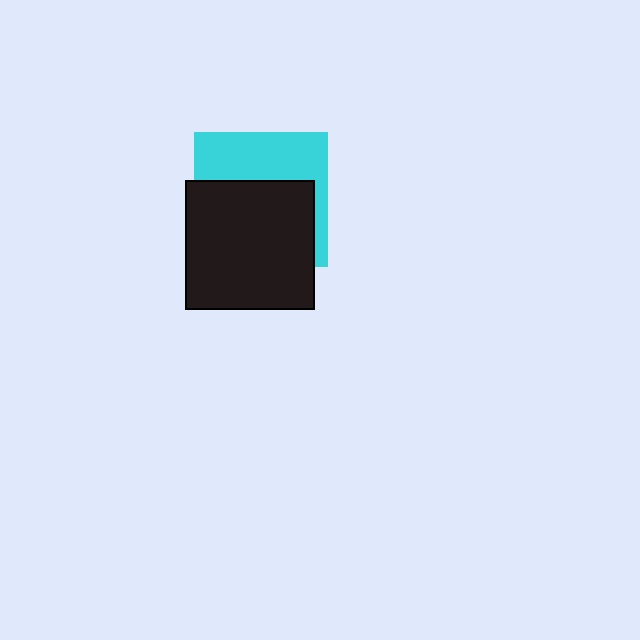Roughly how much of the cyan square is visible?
A small part of it is visible (roughly 41%).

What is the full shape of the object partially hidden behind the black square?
The partially hidden object is a cyan square.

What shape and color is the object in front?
The object in front is a black square.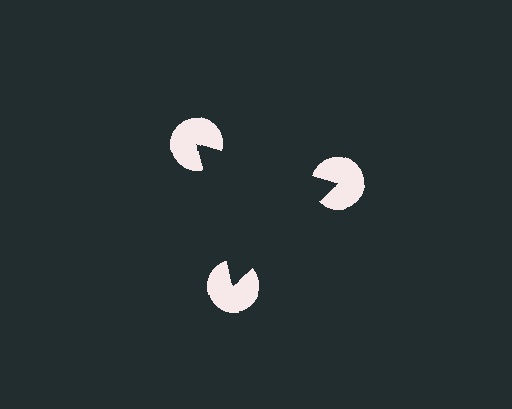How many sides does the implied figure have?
3 sides.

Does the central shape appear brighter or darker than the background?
It typically appears slightly darker than the background, even though no actual brightness change is drawn.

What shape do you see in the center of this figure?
An illusory triangle — its edges are inferred from the aligned wedge cuts in the pac-man discs, not physically drawn.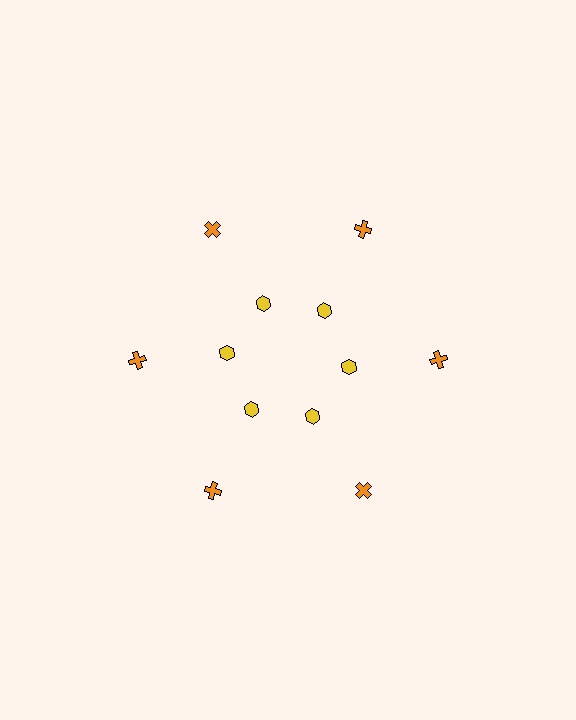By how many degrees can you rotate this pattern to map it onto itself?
The pattern maps onto itself every 60 degrees of rotation.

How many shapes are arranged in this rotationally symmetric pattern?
There are 12 shapes, arranged in 6 groups of 2.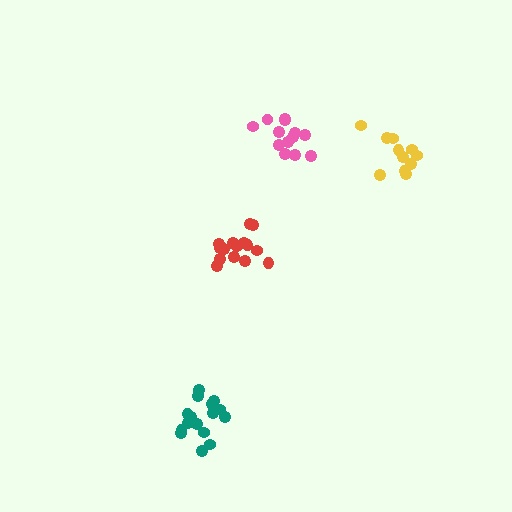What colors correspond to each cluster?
The clusters are colored: teal, red, pink, yellow.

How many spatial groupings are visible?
There are 4 spatial groupings.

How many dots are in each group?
Group 1: 16 dots, Group 2: 16 dots, Group 3: 13 dots, Group 4: 11 dots (56 total).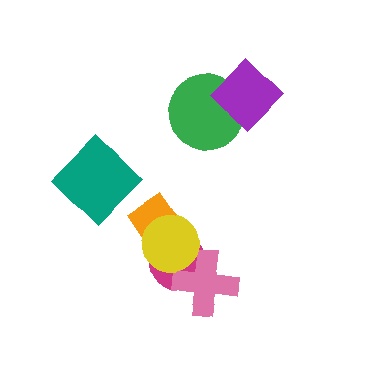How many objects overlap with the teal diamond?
0 objects overlap with the teal diamond.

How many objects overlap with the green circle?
1 object overlaps with the green circle.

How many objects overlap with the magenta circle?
3 objects overlap with the magenta circle.